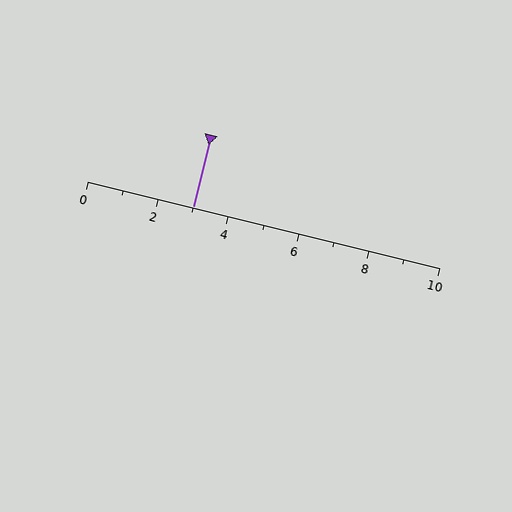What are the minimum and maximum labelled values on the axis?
The axis runs from 0 to 10.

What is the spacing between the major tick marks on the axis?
The major ticks are spaced 2 apart.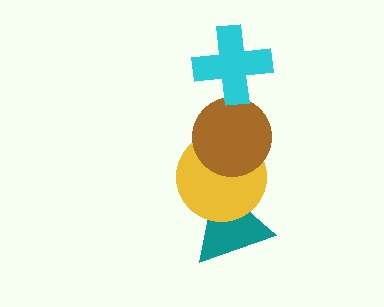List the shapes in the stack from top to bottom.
From top to bottom: the cyan cross, the brown circle, the yellow circle, the teal triangle.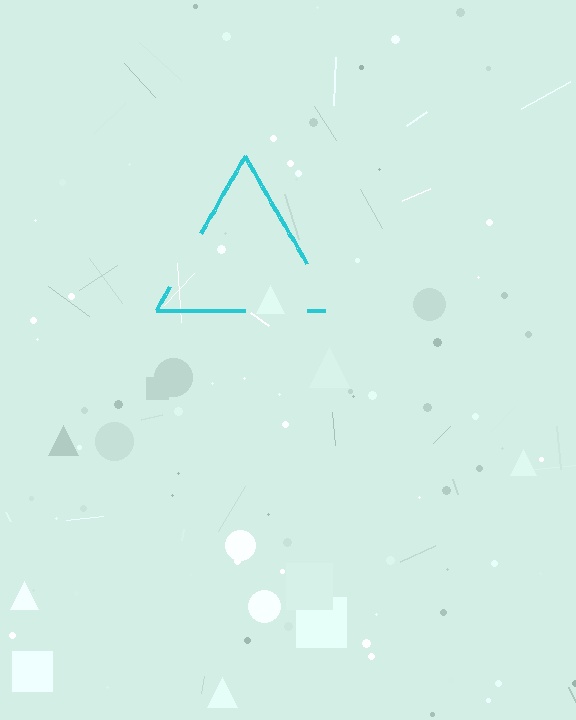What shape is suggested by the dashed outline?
The dashed outline suggests a triangle.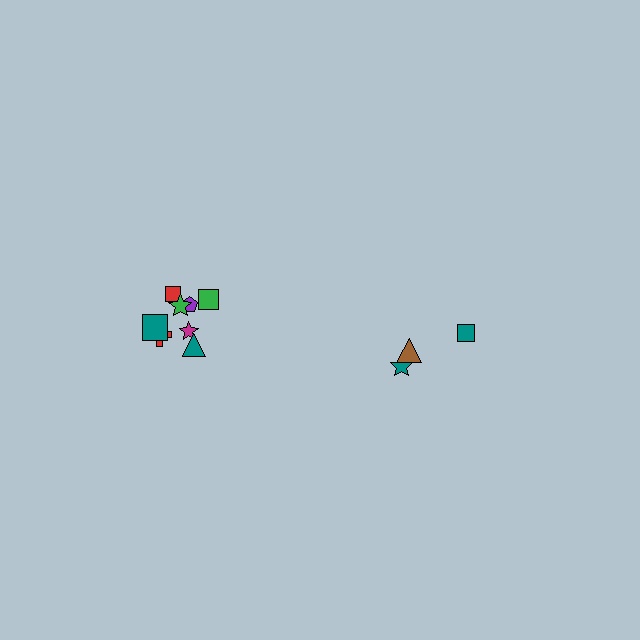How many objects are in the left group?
There are 8 objects.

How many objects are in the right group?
There are 3 objects.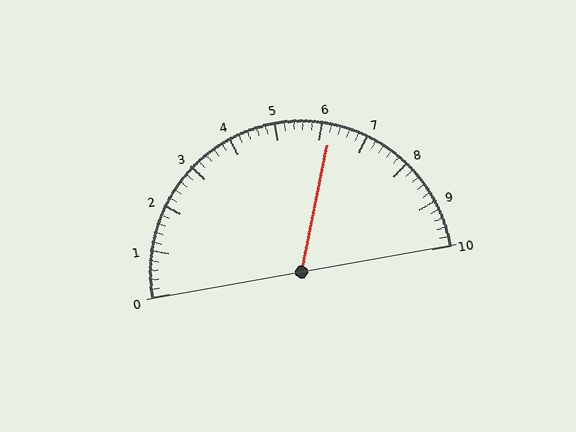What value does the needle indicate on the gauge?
The needle indicates approximately 6.2.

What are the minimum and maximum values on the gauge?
The gauge ranges from 0 to 10.